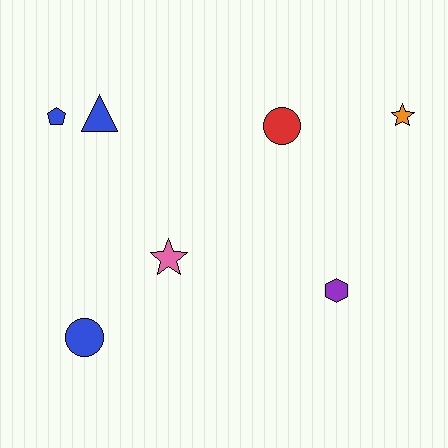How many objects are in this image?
There are 7 objects.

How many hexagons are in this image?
There is 1 hexagon.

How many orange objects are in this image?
There is 1 orange object.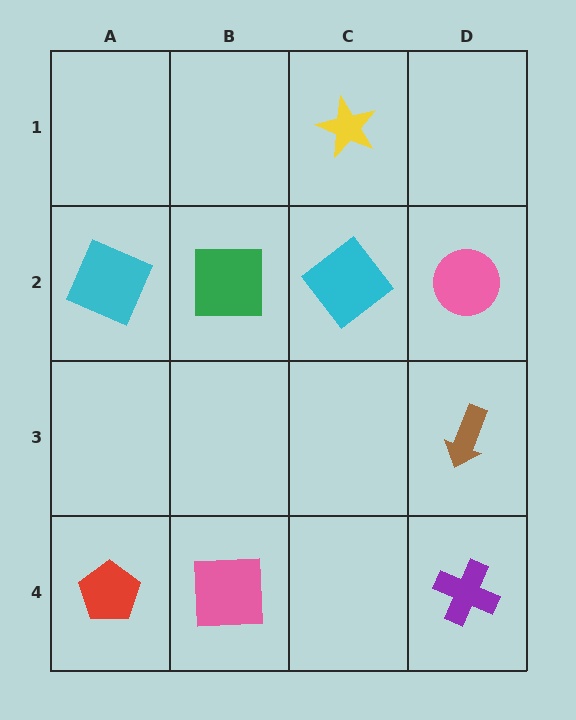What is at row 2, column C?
A cyan diamond.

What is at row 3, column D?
A brown arrow.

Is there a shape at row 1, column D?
No, that cell is empty.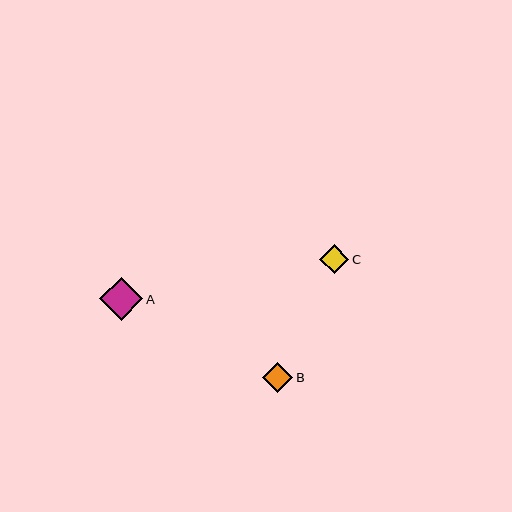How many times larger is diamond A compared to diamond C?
Diamond A is approximately 1.5 times the size of diamond C.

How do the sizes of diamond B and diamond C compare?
Diamond B and diamond C are approximately the same size.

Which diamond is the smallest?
Diamond C is the smallest with a size of approximately 29 pixels.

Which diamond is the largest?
Diamond A is the largest with a size of approximately 43 pixels.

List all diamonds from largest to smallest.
From largest to smallest: A, B, C.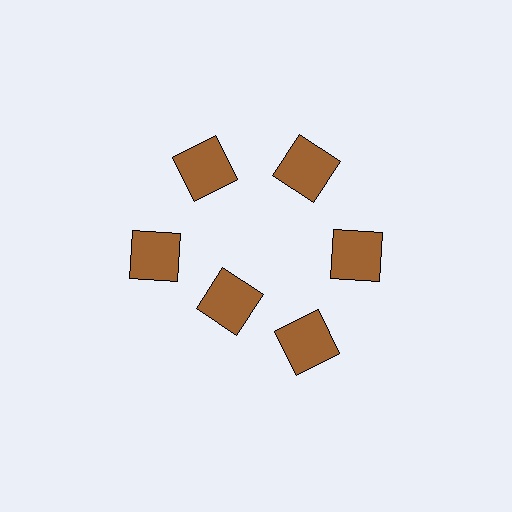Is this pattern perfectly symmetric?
No. The 6 brown squares are arranged in a ring, but one element near the 7 o'clock position is pulled inward toward the center, breaking the 6-fold rotational symmetry.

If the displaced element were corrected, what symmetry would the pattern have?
It would have 6-fold rotational symmetry — the pattern would map onto itself every 60 degrees.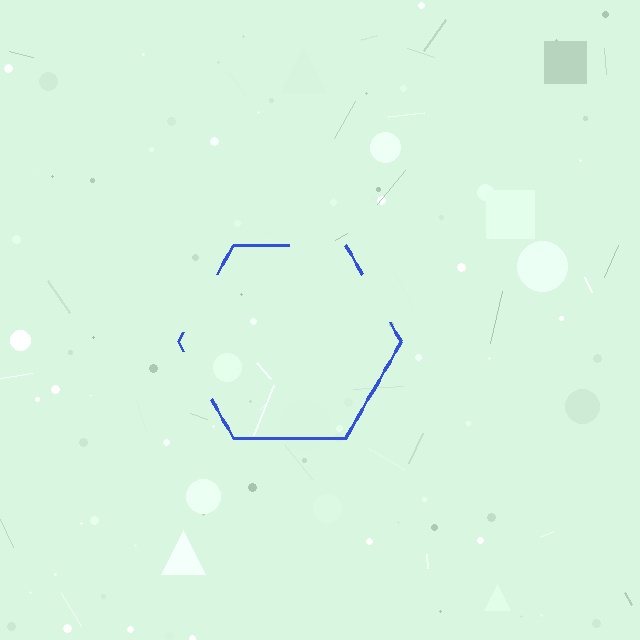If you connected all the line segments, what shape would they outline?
They would outline a hexagon.